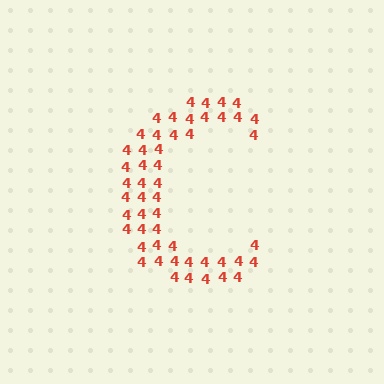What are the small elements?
The small elements are digit 4's.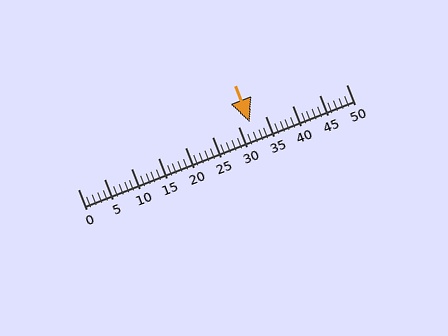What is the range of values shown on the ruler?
The ruler shows values from 0 to 50.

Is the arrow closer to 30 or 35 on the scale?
The arrow is closer to 30.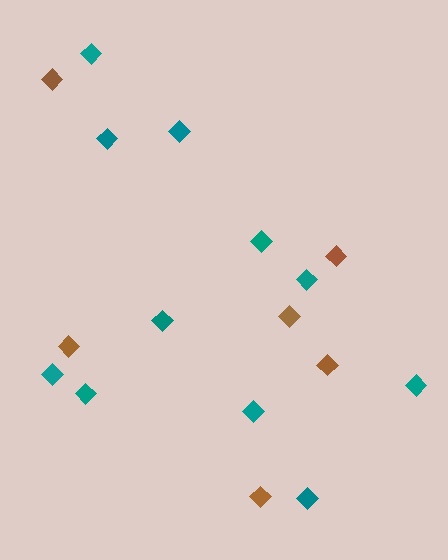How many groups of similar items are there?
There are 2 groups: one group of brown diamonds (6) and one group of teal diamonds (11).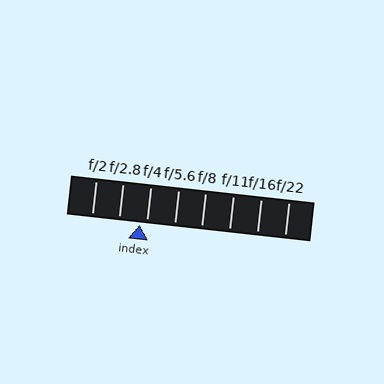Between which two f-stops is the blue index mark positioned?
The index mark is between f/2.8 and f/4.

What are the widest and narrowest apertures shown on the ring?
The widest aperture shown is f/2 and the narrowest is f/22.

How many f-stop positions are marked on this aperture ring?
There are 8 f-stop positions marked.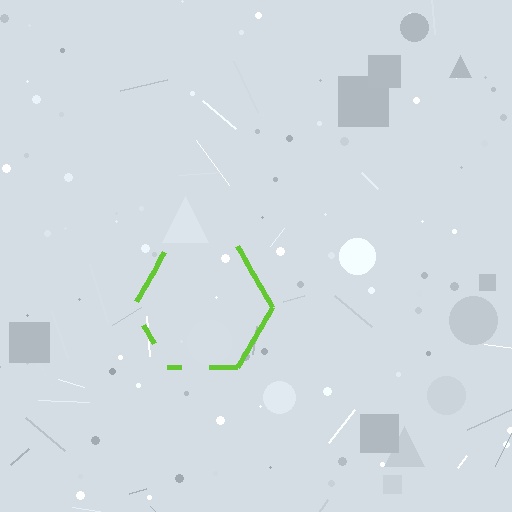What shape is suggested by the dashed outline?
The dashed outline suggests a hexagon.